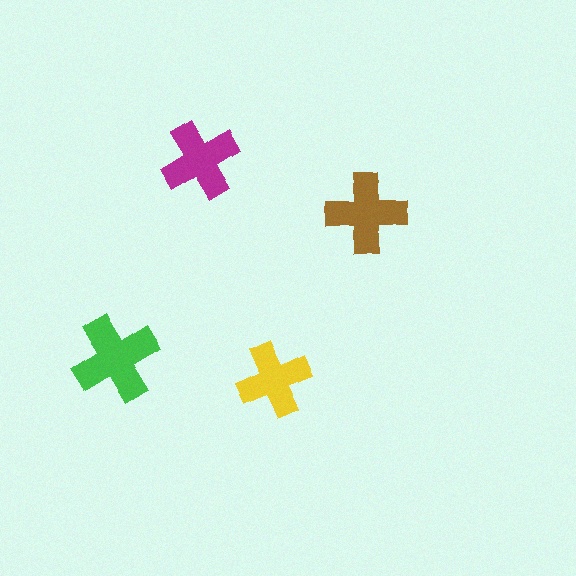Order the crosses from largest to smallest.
the green one, the brown one, the magenta one, the yellow one.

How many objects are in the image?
There are 4 objects in the image.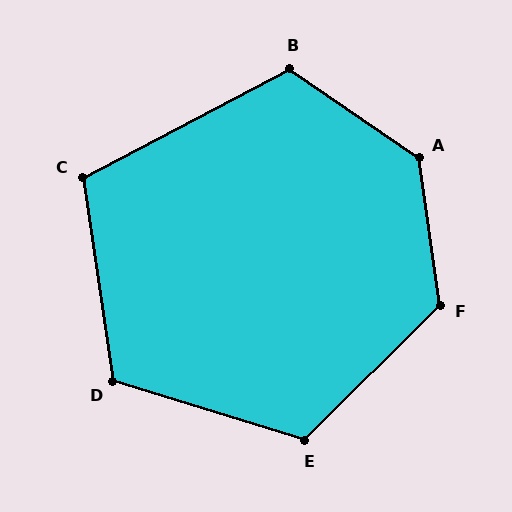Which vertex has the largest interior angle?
A, at approximately 132 degrees.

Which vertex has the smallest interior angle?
C, at approximately 109 degrees.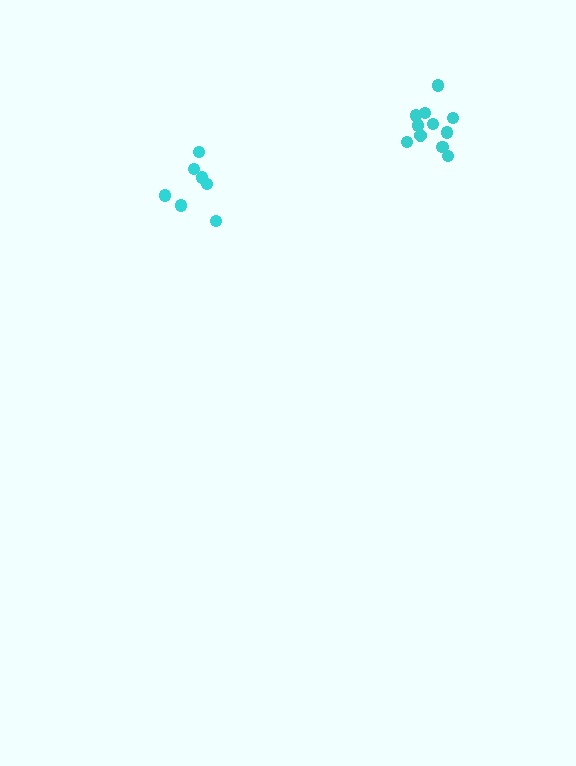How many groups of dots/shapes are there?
There are 2 groups.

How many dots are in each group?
Group 1: 11 dots, Group 2: 7 dots (18 total).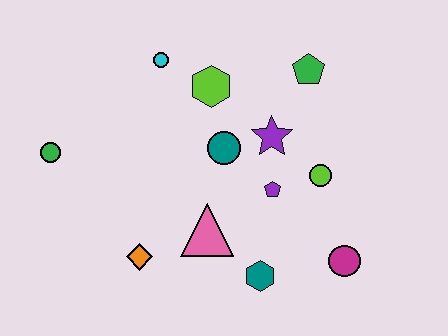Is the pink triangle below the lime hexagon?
Yes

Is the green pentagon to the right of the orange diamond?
Yes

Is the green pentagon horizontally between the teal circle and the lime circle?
Yes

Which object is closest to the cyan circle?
The lime hexagon is closest to the cyan circle.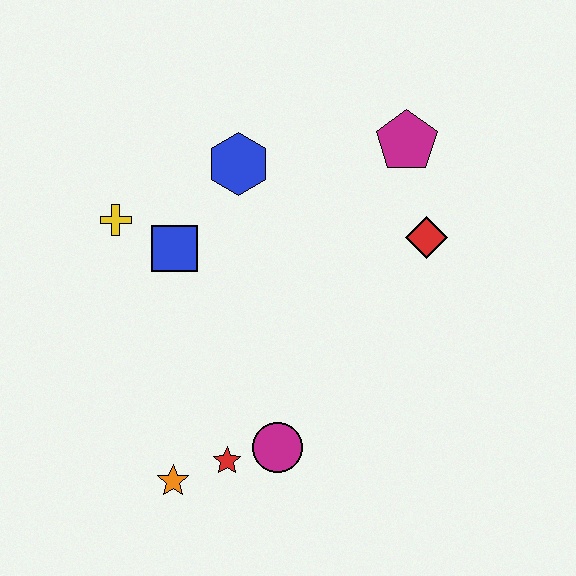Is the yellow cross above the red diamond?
Yes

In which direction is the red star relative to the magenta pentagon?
The red star is below the magenta pentagon.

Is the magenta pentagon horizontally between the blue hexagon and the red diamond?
Yes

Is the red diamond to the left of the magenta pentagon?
No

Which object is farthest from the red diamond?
The orange star is farthest from the red diamond.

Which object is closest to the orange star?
The red star is closest to the orange star.